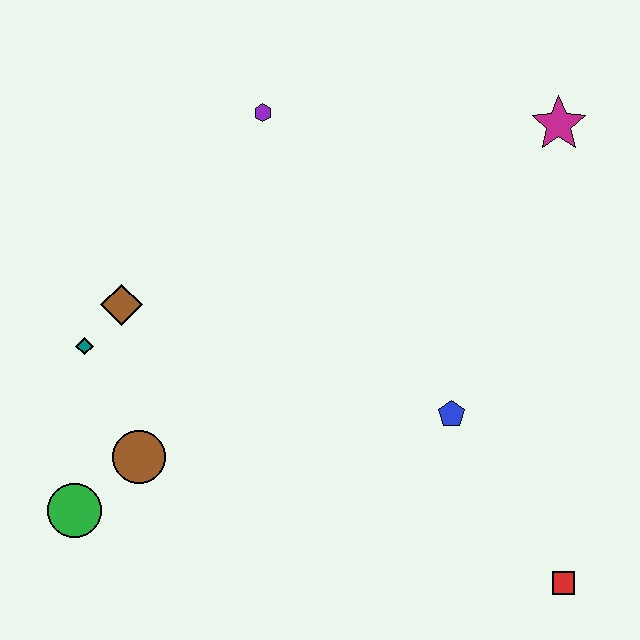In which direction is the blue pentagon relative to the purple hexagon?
The blue pentagon is below the purple hexagon.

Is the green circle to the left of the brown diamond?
Yes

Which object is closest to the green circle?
The brown circle is closest to the green circle.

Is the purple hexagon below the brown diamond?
No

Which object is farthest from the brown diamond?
The red square is farthest from the brown diamond.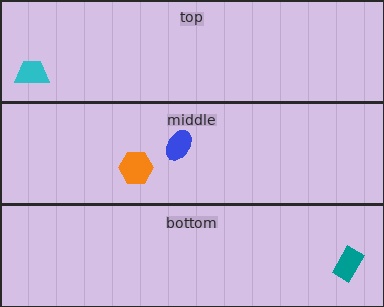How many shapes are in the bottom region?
1.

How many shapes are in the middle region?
2.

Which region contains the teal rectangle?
The bottom region.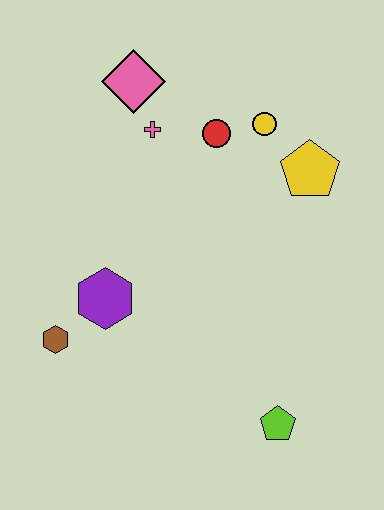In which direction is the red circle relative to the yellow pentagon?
The red circle is to the left of the yellow pentagon.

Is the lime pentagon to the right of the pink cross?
Yes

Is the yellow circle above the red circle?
Yes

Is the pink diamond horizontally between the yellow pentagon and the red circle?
No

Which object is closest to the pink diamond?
The pink cross is closest to the pink diamond.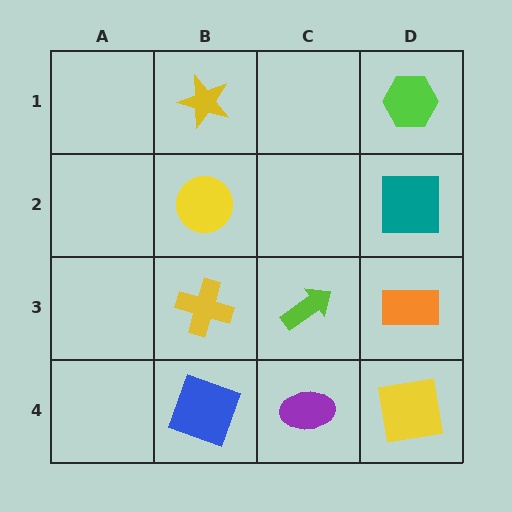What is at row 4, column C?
A purple ellipse.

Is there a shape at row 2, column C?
No, that cell is empty.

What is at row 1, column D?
A lime hexagon.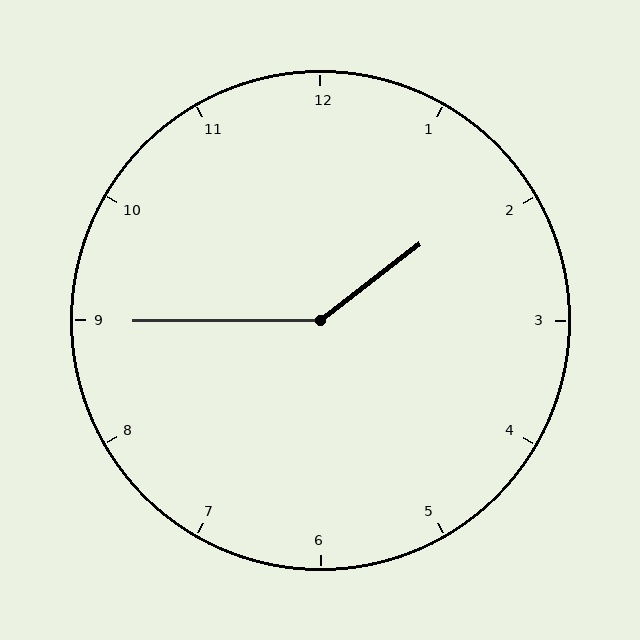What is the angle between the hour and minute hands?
Approximately 142 degrees.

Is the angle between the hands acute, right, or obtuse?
It is obtuse.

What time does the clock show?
1:45.